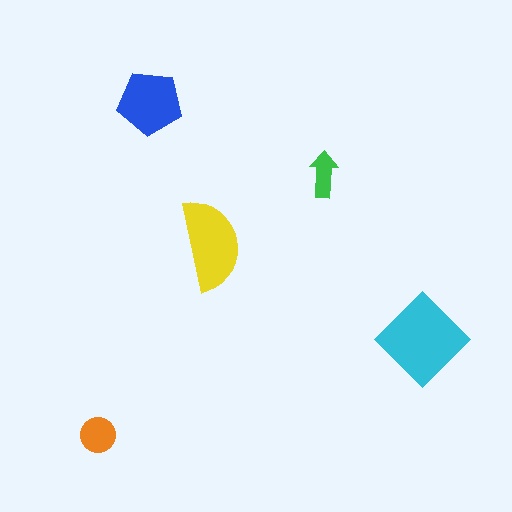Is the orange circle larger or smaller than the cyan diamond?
Smaller.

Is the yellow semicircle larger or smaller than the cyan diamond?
Smaller.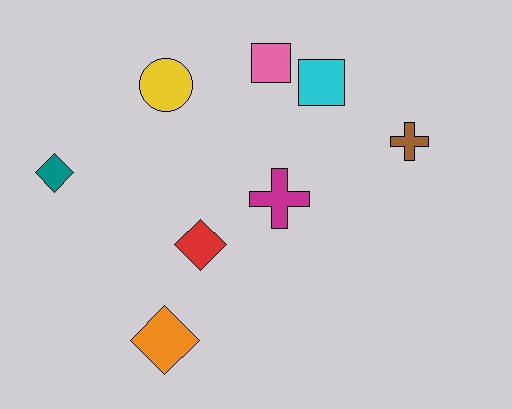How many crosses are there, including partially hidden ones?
There are 2 crosses.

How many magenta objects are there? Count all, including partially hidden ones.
There is 1 magenta object.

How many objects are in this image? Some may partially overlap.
There are 8 objects.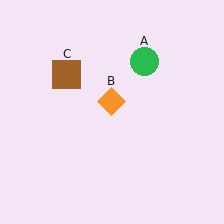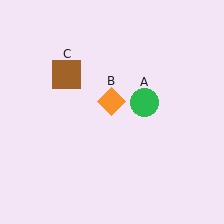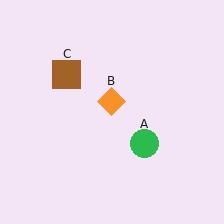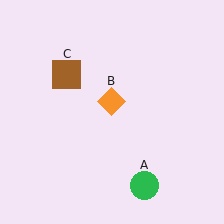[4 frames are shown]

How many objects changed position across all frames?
1 object changed position: green circle (object A).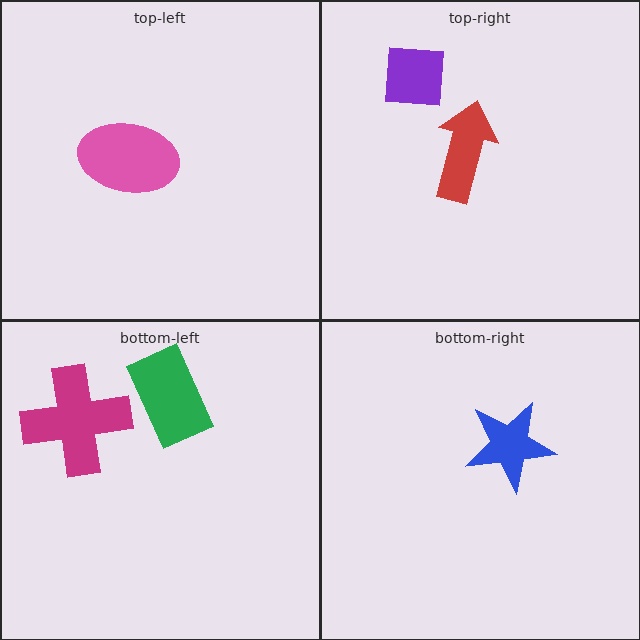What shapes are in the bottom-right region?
The blue star.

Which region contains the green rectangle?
The bottom-left region.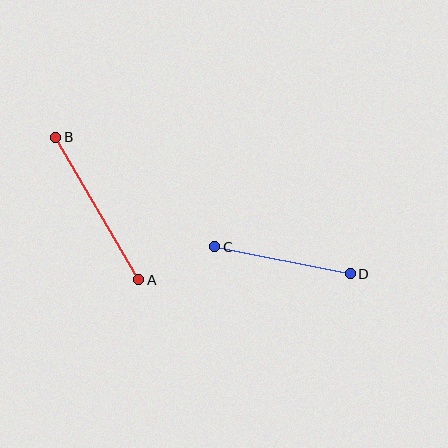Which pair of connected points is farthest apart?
Points A and B are farthest apart.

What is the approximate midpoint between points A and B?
The midpoint is at approximately (97, 209) pixels.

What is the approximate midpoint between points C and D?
The midpoint is at approximately (282, 260) pixels.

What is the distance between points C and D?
The distance is approximately 138 pixels.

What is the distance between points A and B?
The distance is approximately 165 pixels.